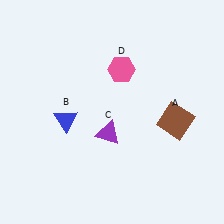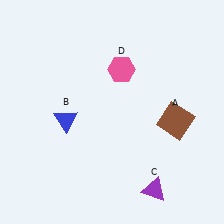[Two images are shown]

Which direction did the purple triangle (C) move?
The purple triangle (C) moved down.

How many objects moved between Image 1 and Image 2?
1 object moved between the two images.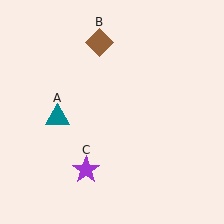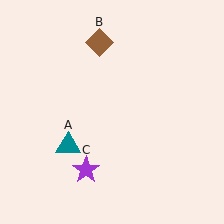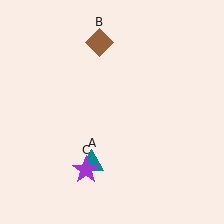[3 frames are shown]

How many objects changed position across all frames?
1 object changed position: teal triangle (object A).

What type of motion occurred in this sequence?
The teal triangle (object A) rotated counterclockwise around the center of the scene.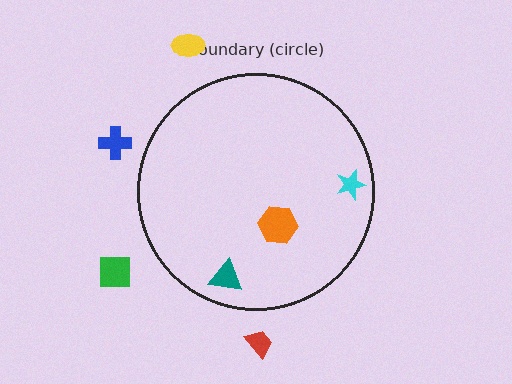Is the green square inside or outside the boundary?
Outside.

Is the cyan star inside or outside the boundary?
Inside.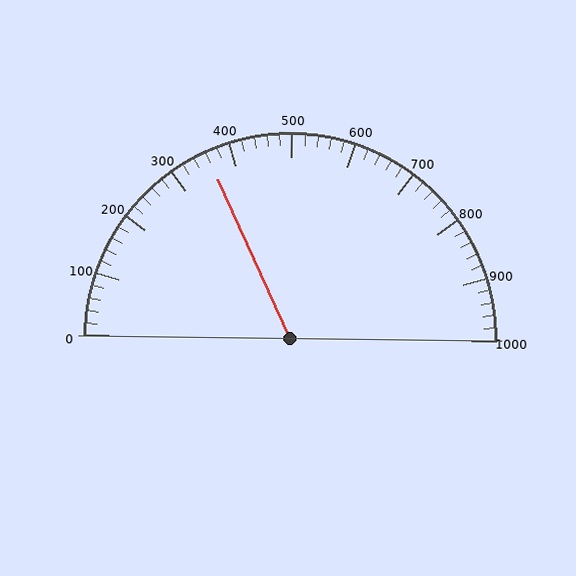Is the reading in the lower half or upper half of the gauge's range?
The reading is in the lower half of the range (0 to 1000).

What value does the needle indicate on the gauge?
The needle indicates approximately 360.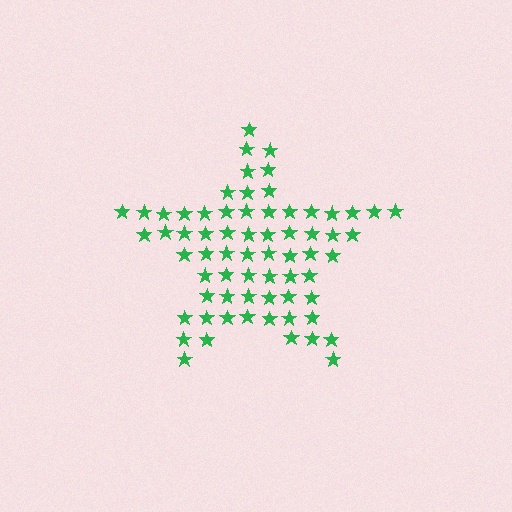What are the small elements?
The small elements are stars.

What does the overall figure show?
The overall figure shows a star.